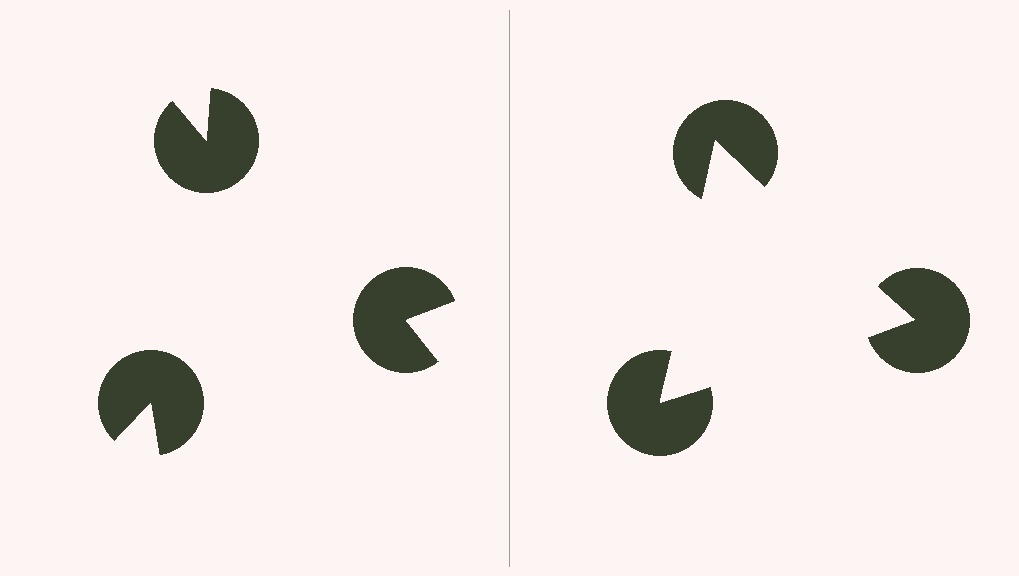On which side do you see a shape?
An illusory triangle appears on the right side. On the left side the wedge cuts are rotated, so no coherent shape forms.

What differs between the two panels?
The pac-man discs are positioned identically on both sides; only the wedge orientations differ. On the right they align to a triangle; on the left they are misaligned.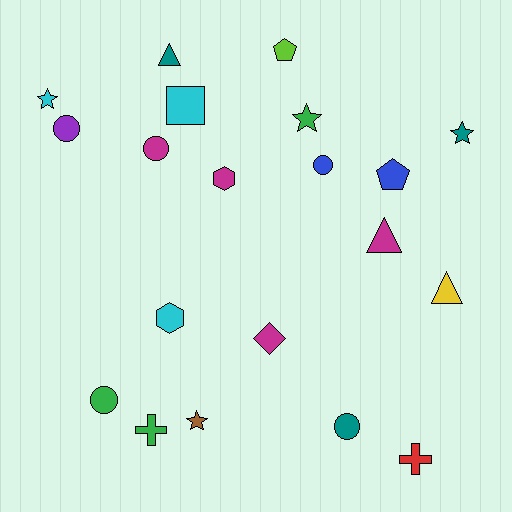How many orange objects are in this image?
There are no orange objects.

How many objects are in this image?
There are 20 objects.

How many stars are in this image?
There are 4 stars.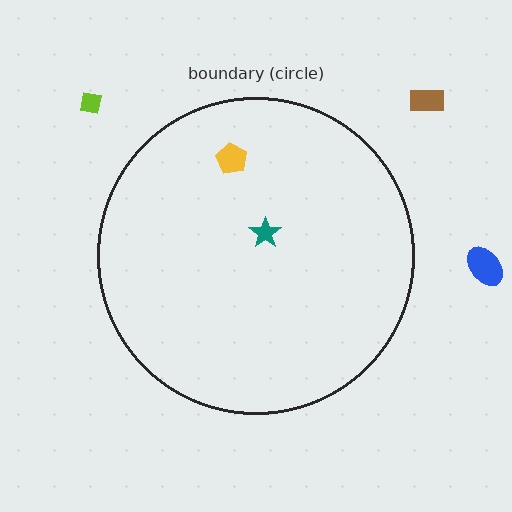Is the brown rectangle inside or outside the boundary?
Outside.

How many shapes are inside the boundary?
2 inside, 3 outside.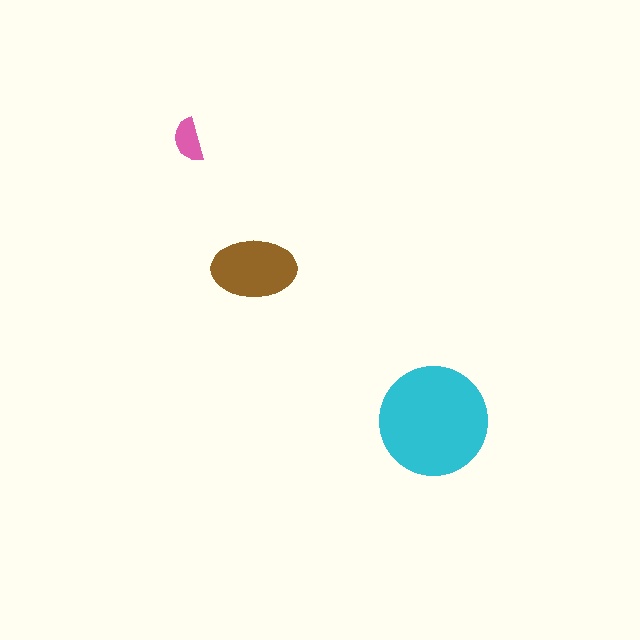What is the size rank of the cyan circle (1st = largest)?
1st.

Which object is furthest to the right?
The cyan circle is rightmost.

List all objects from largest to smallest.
The cyan circle, the brown ellipse, the pink semicircle.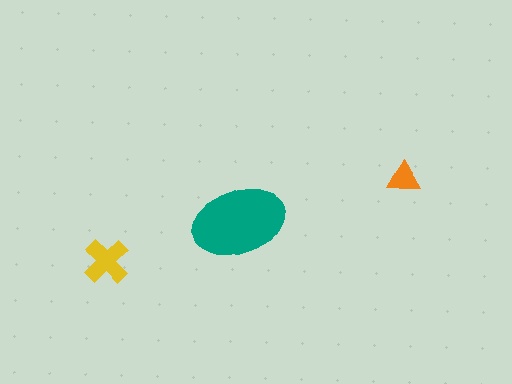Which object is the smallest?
The orange triangle.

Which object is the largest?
The teal ellipse.